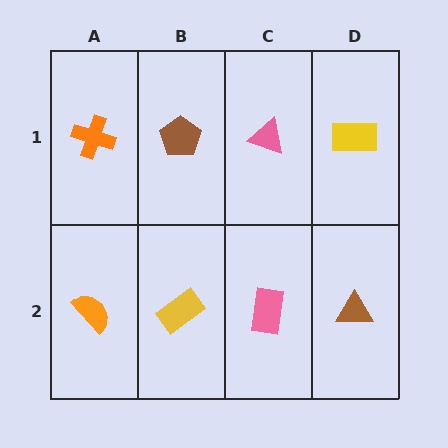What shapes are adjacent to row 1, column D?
A brown triangle (row 2, column D), a pink triangle (row 1, column C).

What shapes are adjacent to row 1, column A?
An orange semicircle (row 2, column A), a brown pentagon (row 1, column B).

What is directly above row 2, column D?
A yellow rectangle.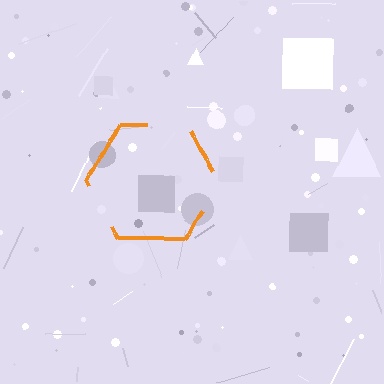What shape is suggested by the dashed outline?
The dashed outline suggests a hexagon.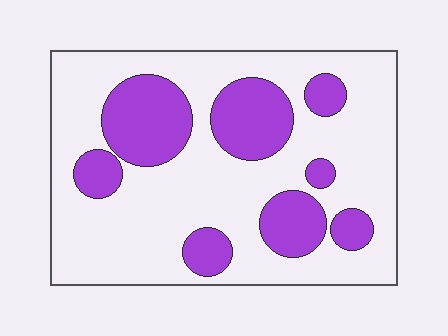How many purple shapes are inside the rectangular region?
8.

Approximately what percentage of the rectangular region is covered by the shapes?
Approximately 30%.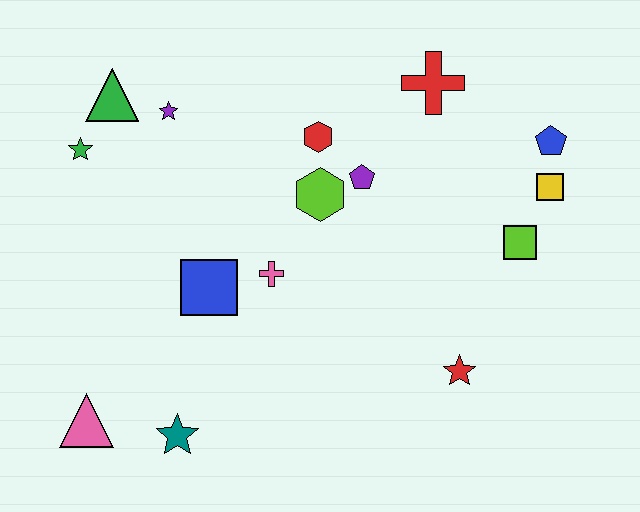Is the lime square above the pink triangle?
Yes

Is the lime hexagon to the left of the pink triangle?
No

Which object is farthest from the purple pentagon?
The pink triangle is farthest from the purple pentagon.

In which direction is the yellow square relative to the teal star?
The yellow square is to the right of the teal star.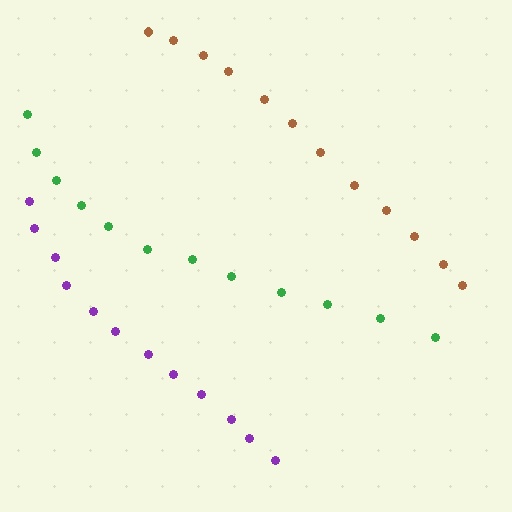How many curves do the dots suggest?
There are 3 distinct paths.